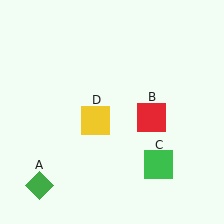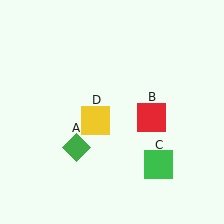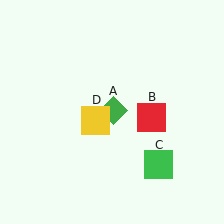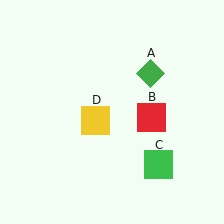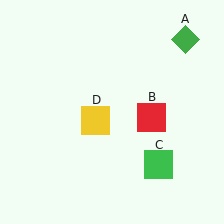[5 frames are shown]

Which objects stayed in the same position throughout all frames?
Red square (object B) and green square (object C) and yellow square (object D) remained stationary.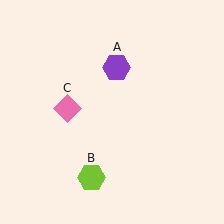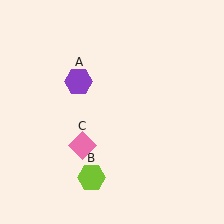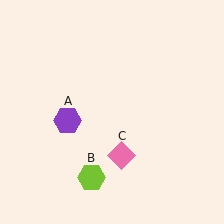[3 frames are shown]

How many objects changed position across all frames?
2 objects changed position: purple hexagon (object A), pink diamond (object C).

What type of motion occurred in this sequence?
The purple hexagon (object A), pink diamond (object C) rotated counterclockwise around the center of the scene.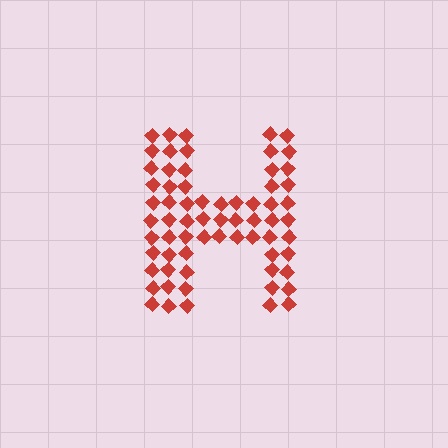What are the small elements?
The small elements are diamonds.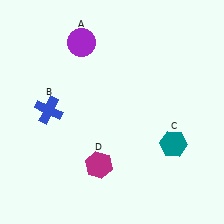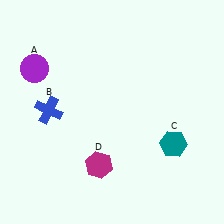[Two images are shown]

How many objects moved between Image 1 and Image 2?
1 object moved between the two images.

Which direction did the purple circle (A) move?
The purple circle (A) moved left.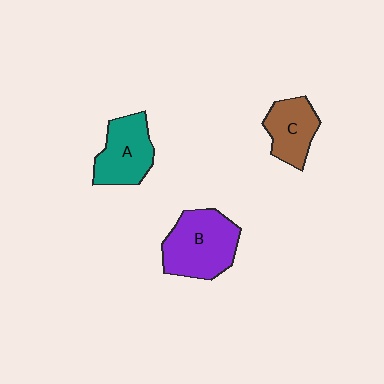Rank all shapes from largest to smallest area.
From largest to smallest: B (purple), A (teal), C (brown).